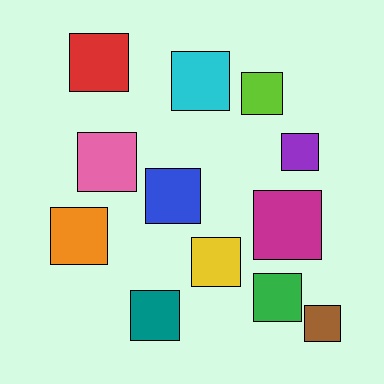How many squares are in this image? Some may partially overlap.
There are 12 squares.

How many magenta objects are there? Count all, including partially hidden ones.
There is 1 magenta object.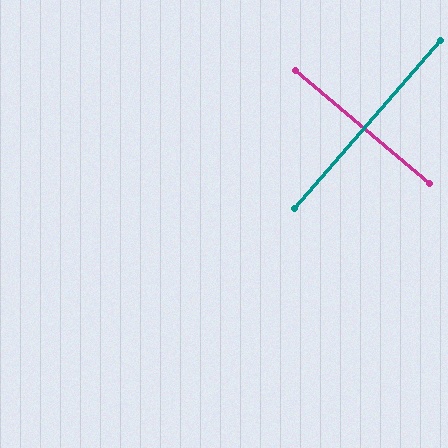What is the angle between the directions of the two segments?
Approximately 89 degrees.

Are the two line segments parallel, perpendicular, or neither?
Perpendicular — they meet at approximately 89°.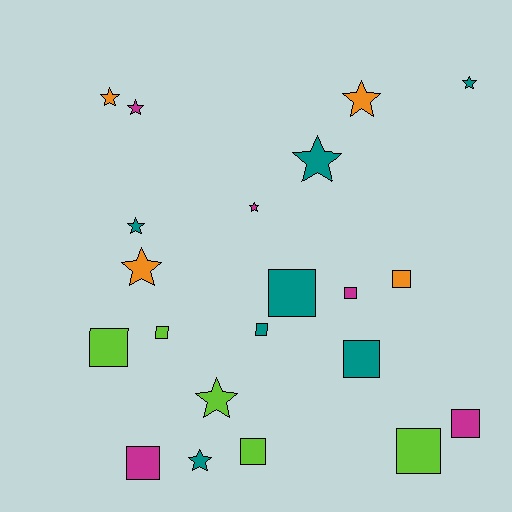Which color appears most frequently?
Teal, with 7 objects.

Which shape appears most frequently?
Square, with 11 objects.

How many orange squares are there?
There is 1 orange square.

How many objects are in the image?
There are 21 objects.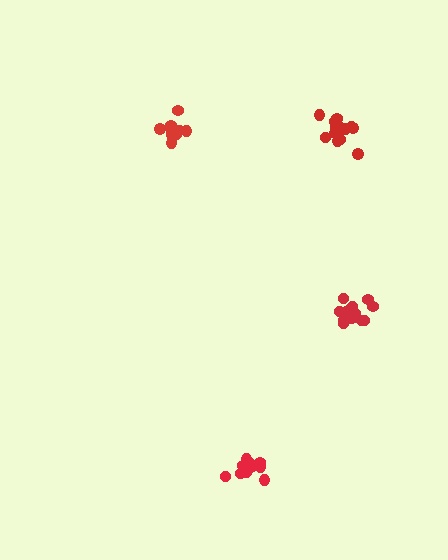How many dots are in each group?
Group 1: 15 dots, Group 2: 15 dots, Group 3: 12 dots, Group 4: 10 dots (52 total).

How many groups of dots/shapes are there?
There are 4 groups.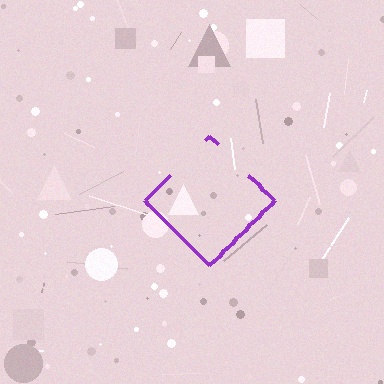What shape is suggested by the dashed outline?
The dashed outline suggests a diamond.